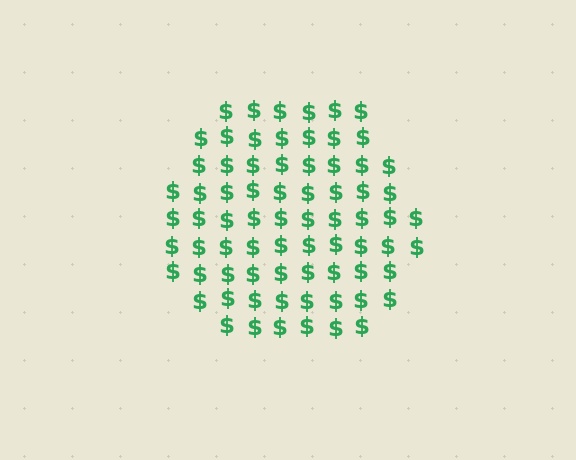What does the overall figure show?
The overall figure shows a hexagon.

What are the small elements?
The small elements are dollar signs.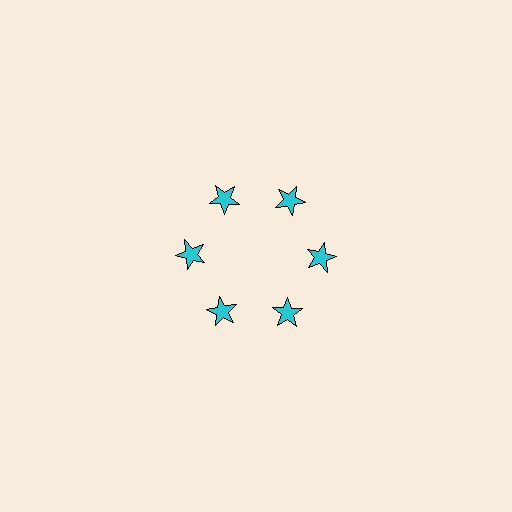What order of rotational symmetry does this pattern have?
This pattern has 6-fold rotational symmetry.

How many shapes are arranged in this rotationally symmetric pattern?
There are 6 shapes, arranged in 6 groups of 1.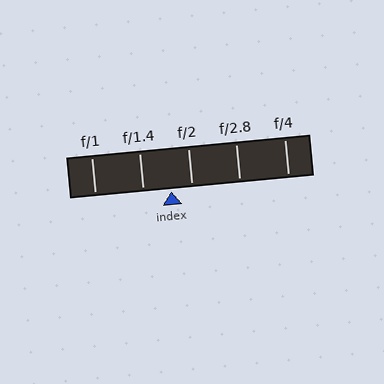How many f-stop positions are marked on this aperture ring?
There are 5 f-stop positions marked.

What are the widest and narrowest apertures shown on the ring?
The widest aperture shown is f/1 and the narrowest is f/4.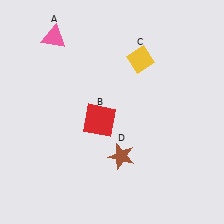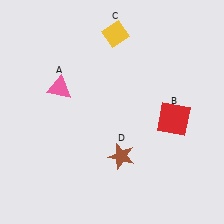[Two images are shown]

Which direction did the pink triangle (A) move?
The pink triangle (A) moved down.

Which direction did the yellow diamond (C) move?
The yellow diamond (C) moved up.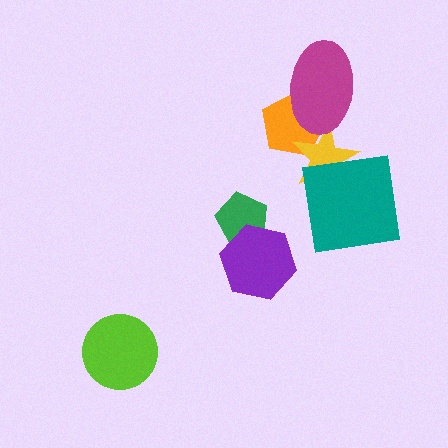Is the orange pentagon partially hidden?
Yes, it is partially covered by another shape.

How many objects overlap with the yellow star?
3 objects overlap with the yellow star.